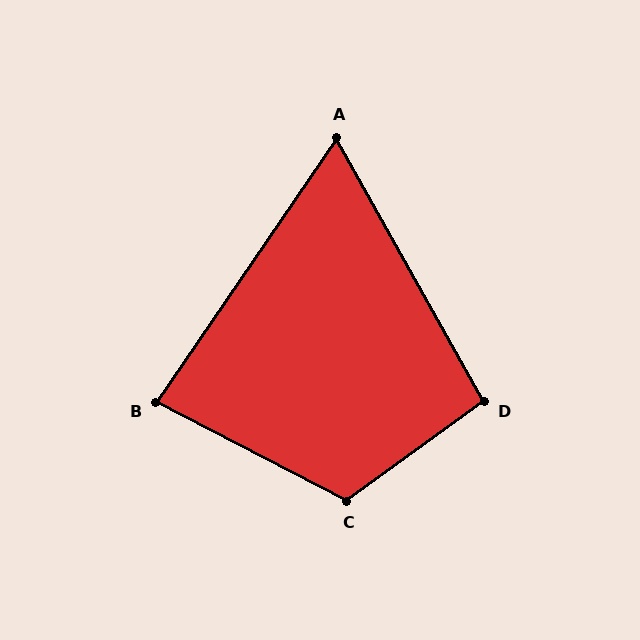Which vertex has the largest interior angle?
C, at approximately 117 degrees.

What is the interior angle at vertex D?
Approximately 97 degrees (obtuse).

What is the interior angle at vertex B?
Approximately 83 degrees (acute).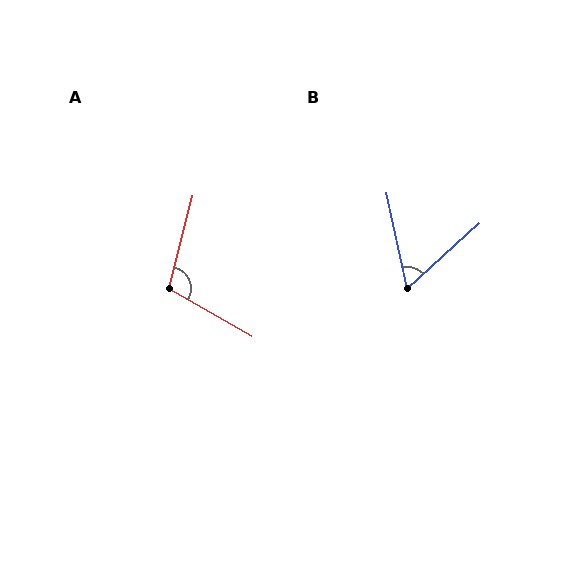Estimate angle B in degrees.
Approximately 60 degrees.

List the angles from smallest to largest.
B (60°), A (106°).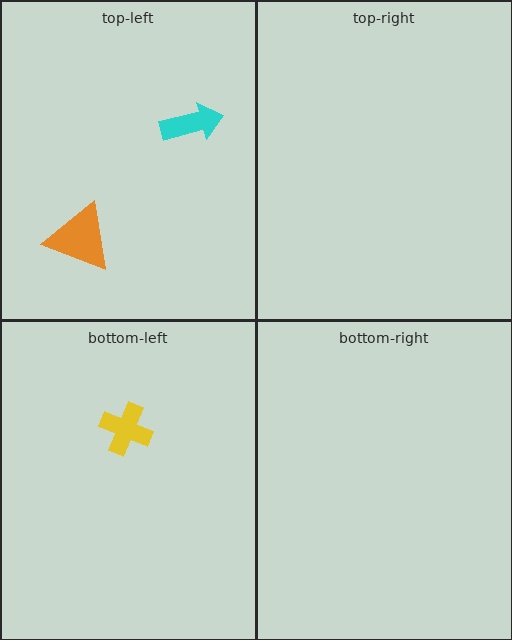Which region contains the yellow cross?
The bottom-left region.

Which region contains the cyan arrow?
The top-left region.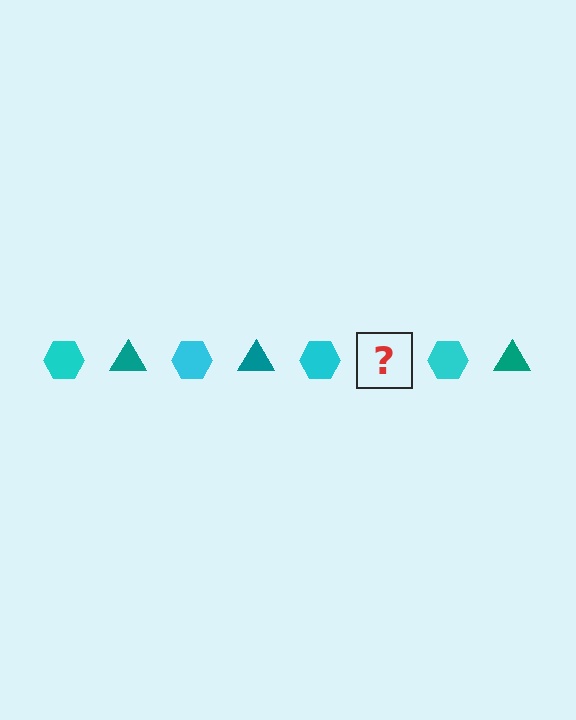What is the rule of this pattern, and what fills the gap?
The rule is that the pattern alternates between cyan hexagon and teal triangle. The gap should be filled with a teal triangle.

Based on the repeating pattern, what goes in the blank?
The blank should be a teal triangle.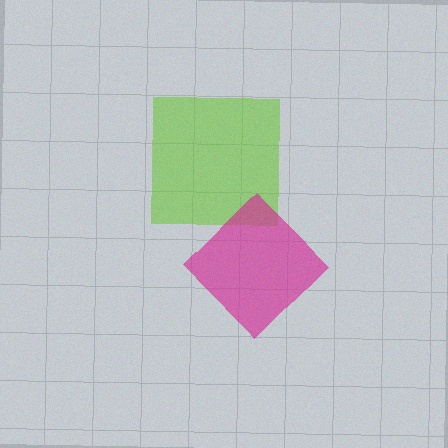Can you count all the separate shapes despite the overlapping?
Yes, there are 2 separate shapes.